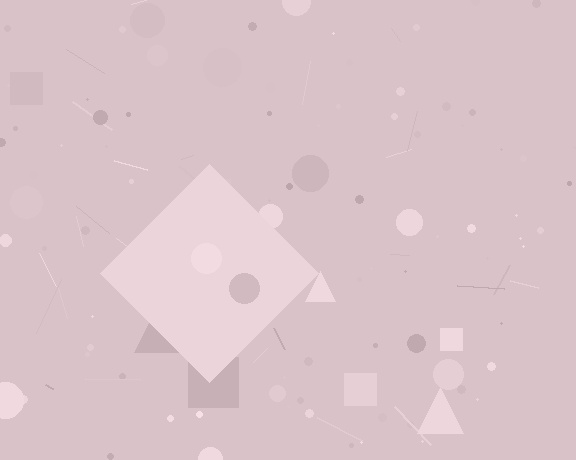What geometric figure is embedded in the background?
A diamond is embedded in the background.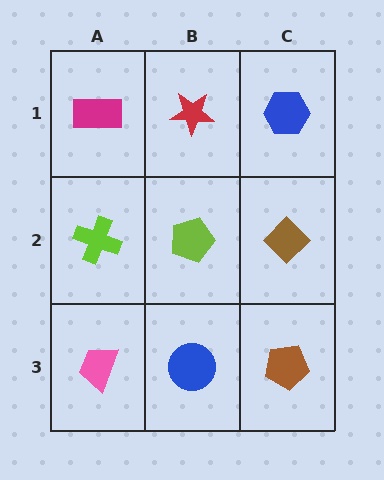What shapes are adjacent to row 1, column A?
A lime cross (row 2, column A), a red star (row 1, column B).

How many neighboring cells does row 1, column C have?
2.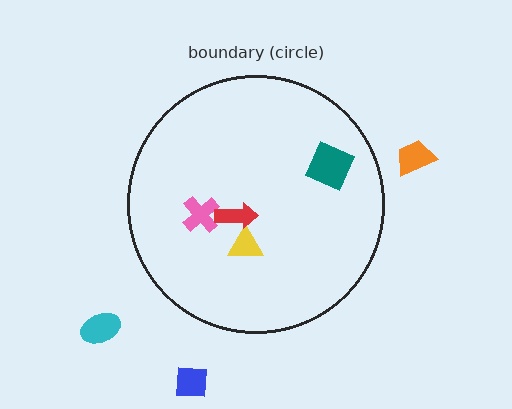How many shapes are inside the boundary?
4 inside, 3 outside.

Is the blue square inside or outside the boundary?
Outside.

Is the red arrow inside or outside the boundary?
Inside.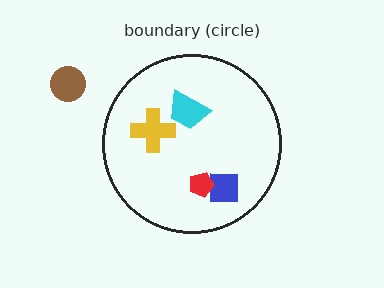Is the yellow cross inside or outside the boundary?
Inside.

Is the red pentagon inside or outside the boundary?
Inside.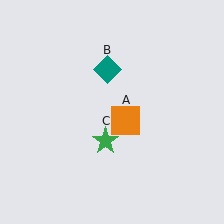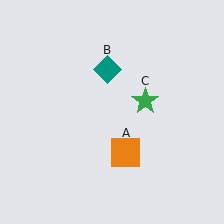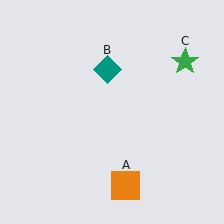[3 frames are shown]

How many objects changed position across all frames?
2 objects changed position: orange square (object A), green star (object C).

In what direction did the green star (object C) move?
The green star (object C) moved up and to the right.